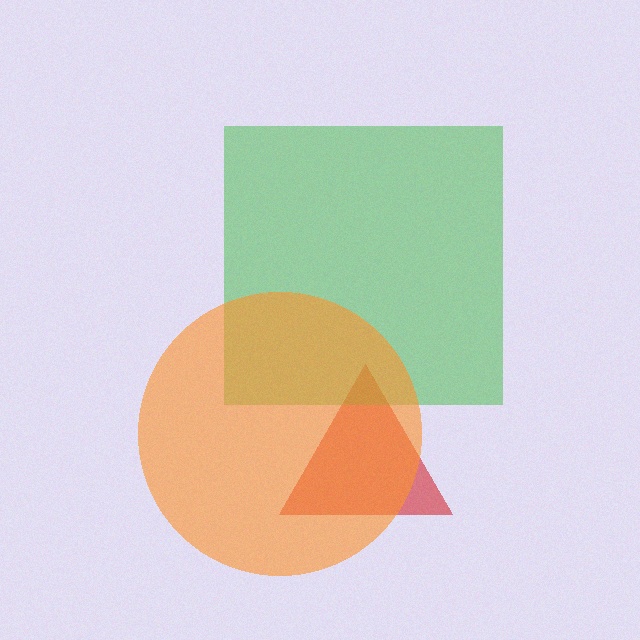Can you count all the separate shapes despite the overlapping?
Yes, there are 3 separate shapes.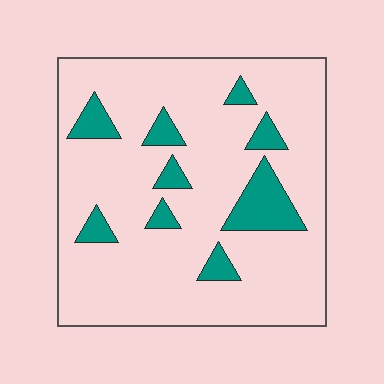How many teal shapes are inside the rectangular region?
9.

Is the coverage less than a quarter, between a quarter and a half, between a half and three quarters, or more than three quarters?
Less than a quarter.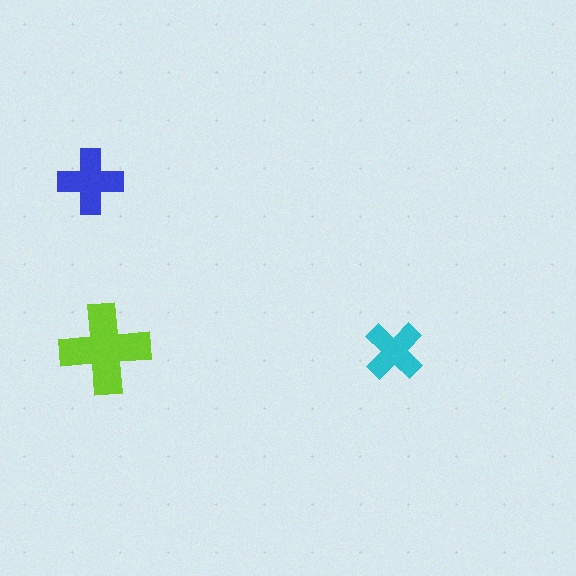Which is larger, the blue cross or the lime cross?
The lime one.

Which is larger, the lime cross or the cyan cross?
The lime one.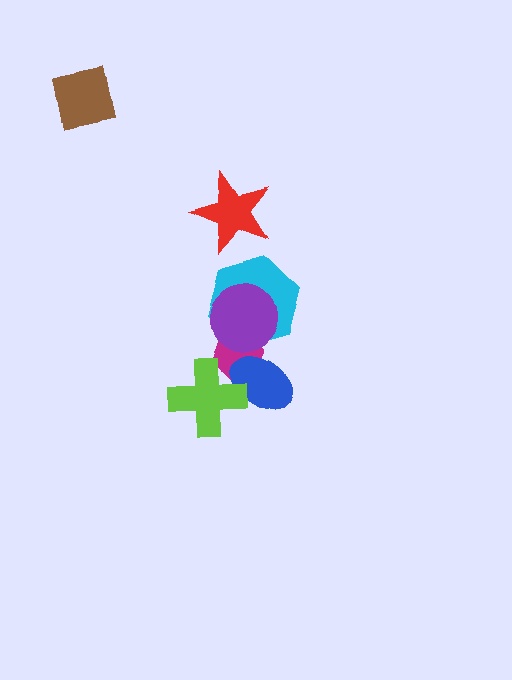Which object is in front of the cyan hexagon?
The purple circle is in front of the cyan hexagon.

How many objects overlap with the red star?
0 objects overlap with the red star.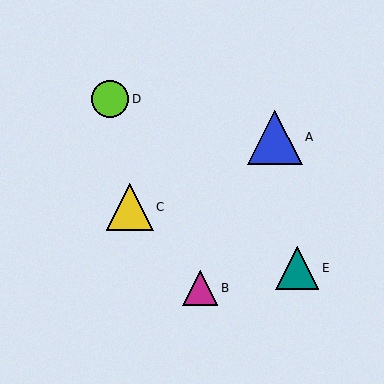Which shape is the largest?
The blue triangle (labeled A) is the largest.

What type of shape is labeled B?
Shape B is a magenta triangle.